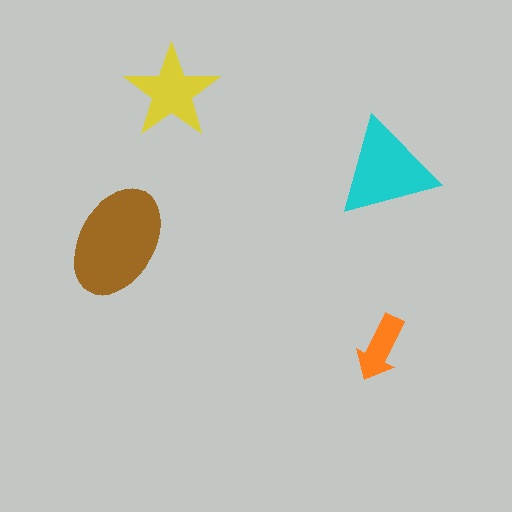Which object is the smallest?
The orange arrow.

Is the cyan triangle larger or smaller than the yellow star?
Larger.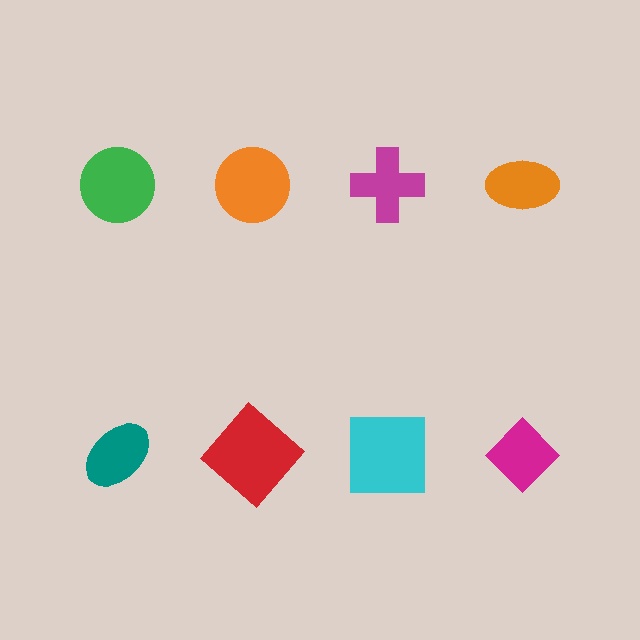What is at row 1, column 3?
A magenta cross.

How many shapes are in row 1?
4 shapes.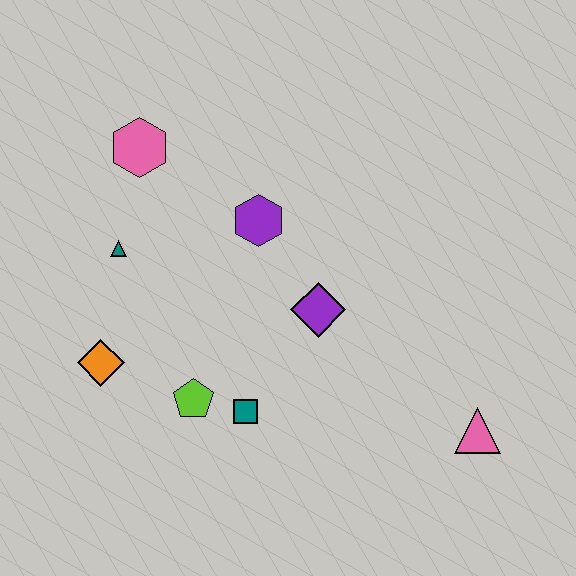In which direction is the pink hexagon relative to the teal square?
The pink hexagon is above the teal square.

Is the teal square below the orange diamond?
Yes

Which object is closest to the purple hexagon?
The purple diamond is closest to the purple hexagon.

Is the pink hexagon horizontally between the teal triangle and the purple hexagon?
Yes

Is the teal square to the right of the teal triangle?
Yes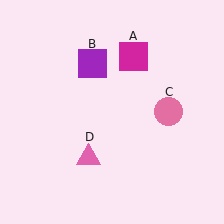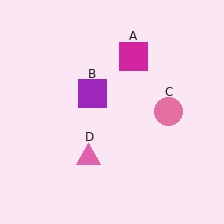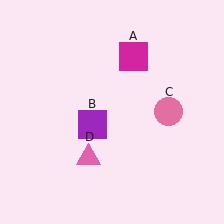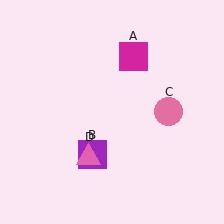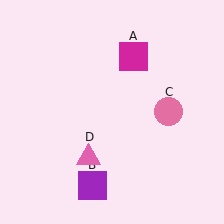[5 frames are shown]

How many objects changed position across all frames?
1 object changed position: purple square (object B).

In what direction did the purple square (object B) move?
The purple square (object B) moved down.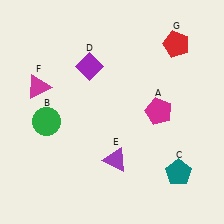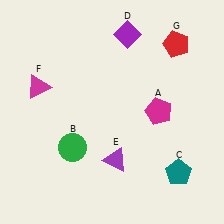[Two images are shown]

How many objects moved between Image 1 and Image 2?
2 objects moved between the two images.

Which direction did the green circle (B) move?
The green circle (B) moved right.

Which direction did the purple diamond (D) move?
The purple diamond (D) moved right.